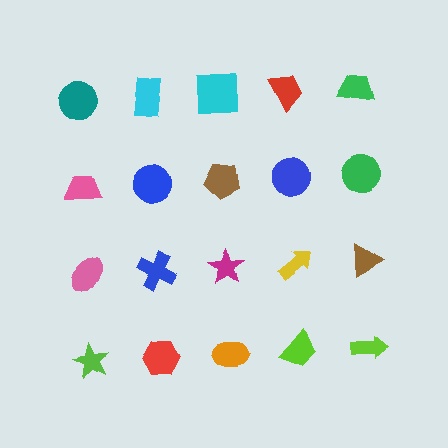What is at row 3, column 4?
A yellow arrow.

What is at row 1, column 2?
A cyan rectangle.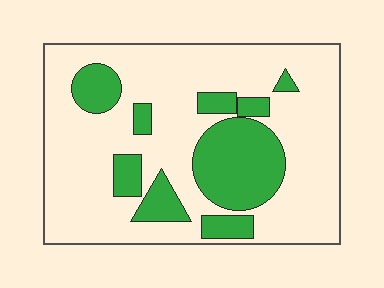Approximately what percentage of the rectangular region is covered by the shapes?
Approximately 25%.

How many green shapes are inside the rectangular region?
9.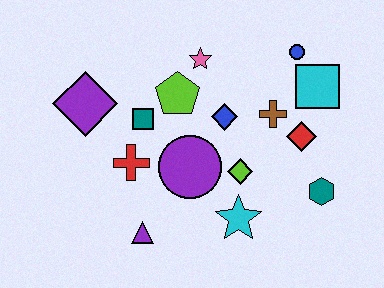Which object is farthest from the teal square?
The teal hexagon is farthest from the teal square.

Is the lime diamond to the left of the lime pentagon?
No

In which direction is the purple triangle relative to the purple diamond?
The purple triangle is below the purple diamond.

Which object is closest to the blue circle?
The cyan square is closest to the blue circle.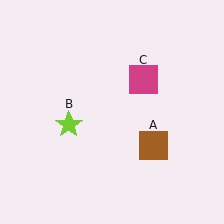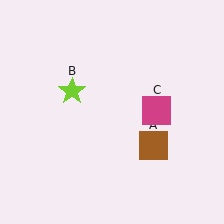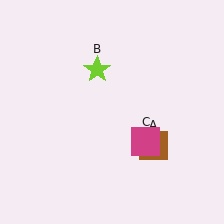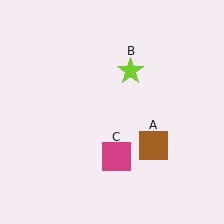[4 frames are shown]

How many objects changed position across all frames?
2 objects changed position: lime star (object B), magenta square (object C).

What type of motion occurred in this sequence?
The lime star (object B), magenta square (object C) rotated clockwise around the center of the scene.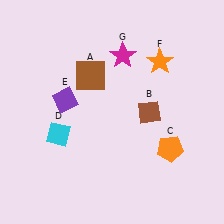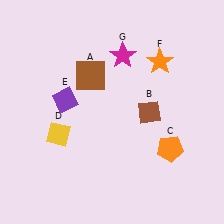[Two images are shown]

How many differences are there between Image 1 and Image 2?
There is 1 difference between the two images.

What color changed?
The diamond (D) changed from cyan in Image 1 to yellow in Image 2.